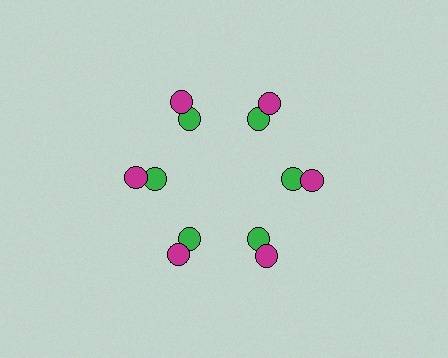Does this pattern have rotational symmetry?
Yes, this pattern has 6-fold rotational symmetry. It looks the same after rotating 60 degrees around the center.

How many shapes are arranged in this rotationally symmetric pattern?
There are 12 shapes, arranged in 6 groups of 2.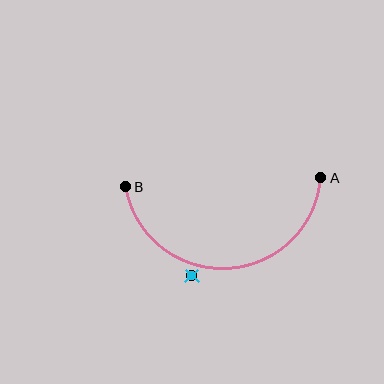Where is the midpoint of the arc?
The arc midpoint is the point on the curve farthest from the straight line joining A and B. It sits below that line.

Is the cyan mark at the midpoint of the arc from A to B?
No — the cyan mark does not lie on the arc at all. It sits slightly outside the curve.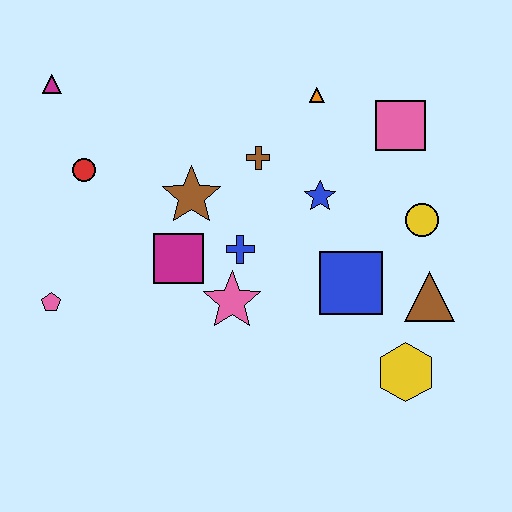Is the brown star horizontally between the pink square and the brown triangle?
No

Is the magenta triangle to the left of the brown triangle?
Yes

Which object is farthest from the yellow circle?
The magenta triangle is farthest from the yellow circle.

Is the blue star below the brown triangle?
No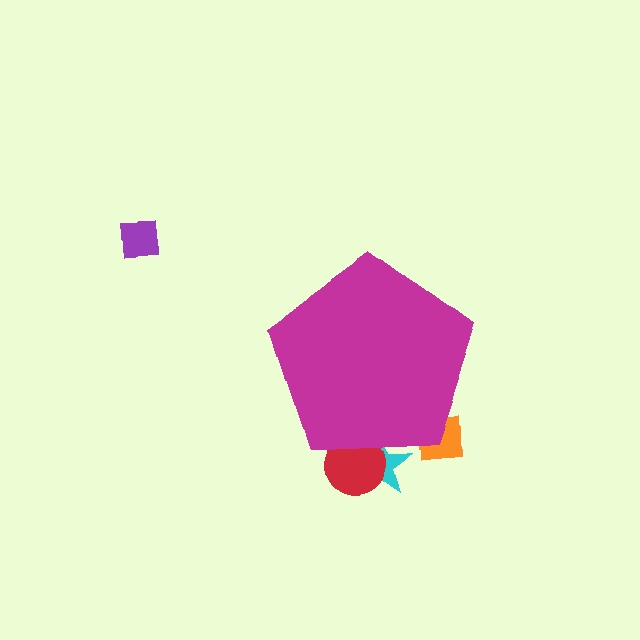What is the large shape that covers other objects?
A magenta pentagon.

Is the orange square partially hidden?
Yes, the orange square is partially hidden behind the magenta pentagon.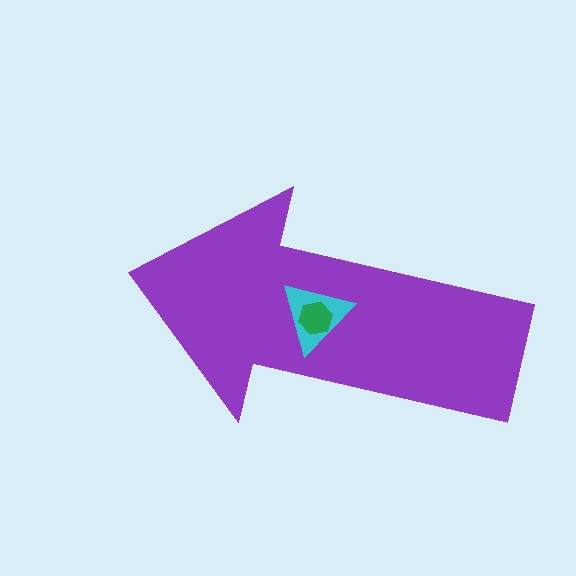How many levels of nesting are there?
3.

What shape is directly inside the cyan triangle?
The green hexagon.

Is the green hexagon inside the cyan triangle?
Yes.